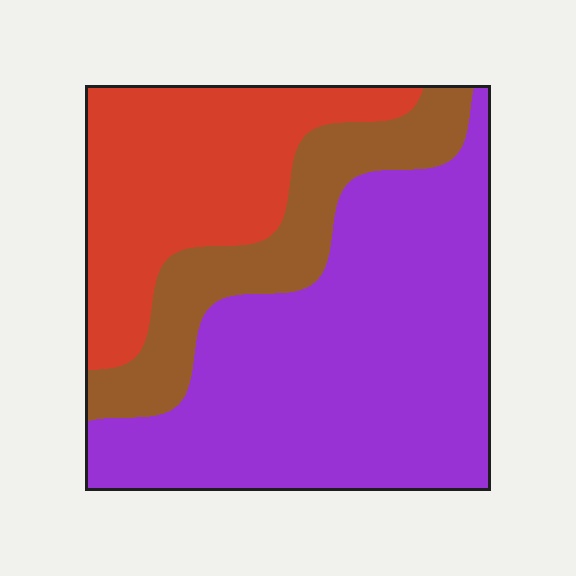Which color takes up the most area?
Purple, at roughly 55%.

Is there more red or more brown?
Red.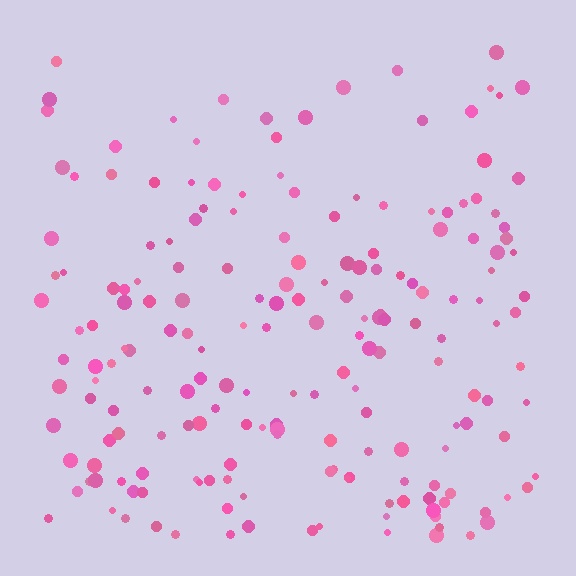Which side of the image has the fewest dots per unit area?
The top.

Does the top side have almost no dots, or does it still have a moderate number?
Still a moderate number, just noticeably fewer than the bottom.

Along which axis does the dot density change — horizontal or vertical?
Vertical.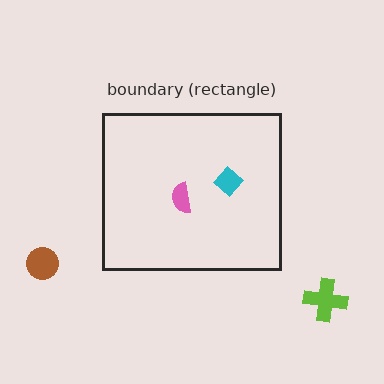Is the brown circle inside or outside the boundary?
Outside.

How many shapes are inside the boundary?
2 inside, 2 outside.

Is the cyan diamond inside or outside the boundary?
Inside.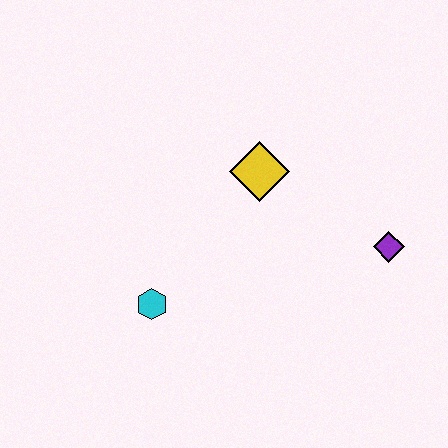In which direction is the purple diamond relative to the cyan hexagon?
The purple diamond is to the right of the cyan hexagon.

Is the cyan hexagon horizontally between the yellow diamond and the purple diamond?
No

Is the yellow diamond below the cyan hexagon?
No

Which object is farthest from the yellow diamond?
The cyan hexagon is farthest from the yellow diamond.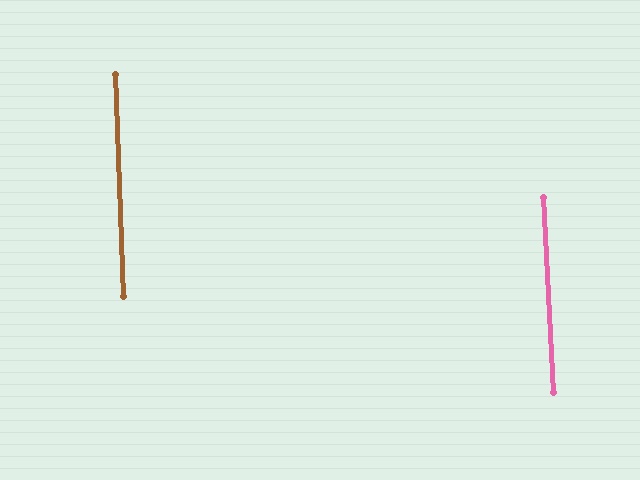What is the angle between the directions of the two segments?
Approximately 1 degree.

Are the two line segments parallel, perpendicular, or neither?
Parallel — their directions differ by only 0.9°.